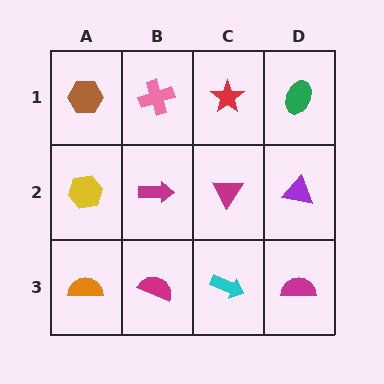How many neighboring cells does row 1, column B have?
3.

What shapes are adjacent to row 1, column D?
A purple triangle (row 2, column D), a red star (row 1, column C).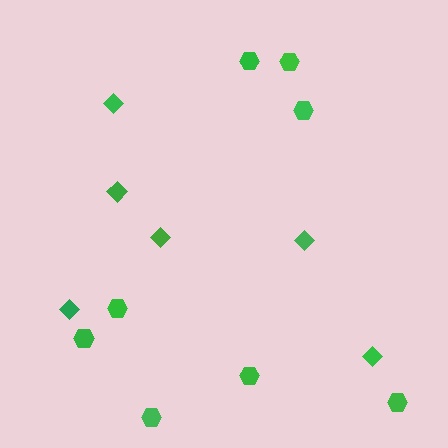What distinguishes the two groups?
There are 2 groups: one group of hexagons (8) and one group of diamonds (6).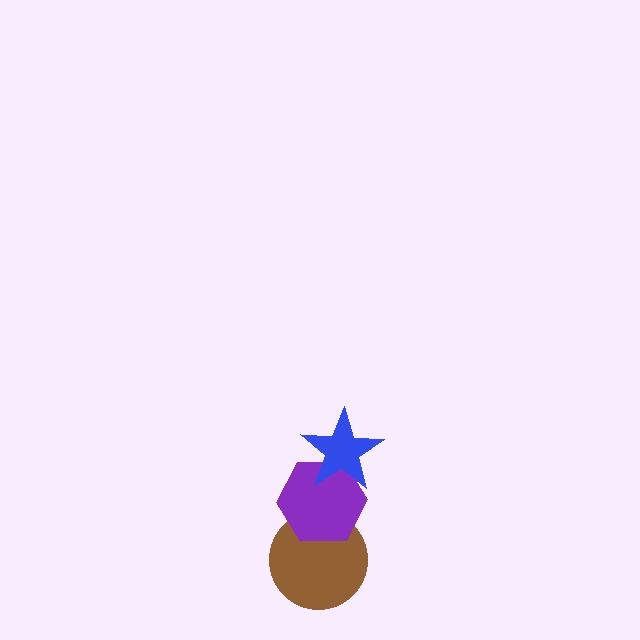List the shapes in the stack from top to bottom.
From top to bottom: the blue star, the purple hexagon, the brown circle.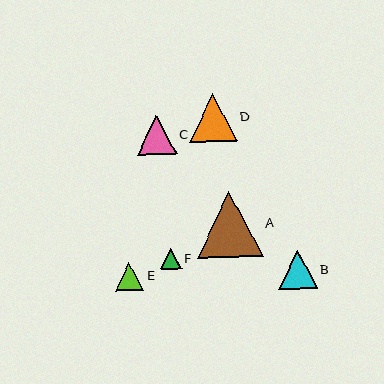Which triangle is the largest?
Triangle A is the largest with a size of approximately 66 pixels.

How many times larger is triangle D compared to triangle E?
Triangle D is approximately 1.7 times the size of triangle E.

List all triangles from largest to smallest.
From largest to smallest: A, D, C, B, E, F.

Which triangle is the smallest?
Triangle F is the smallest with a size of approximately 21 pixels.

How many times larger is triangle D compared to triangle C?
Triangle D is approximately 1.2 times the size of triangle C.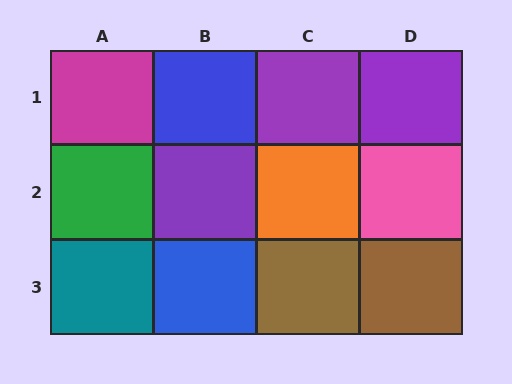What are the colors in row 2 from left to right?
Green, purple, orange, pink.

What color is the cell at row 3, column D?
Brown.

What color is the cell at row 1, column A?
Magenta.